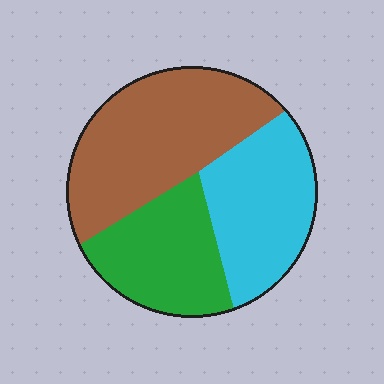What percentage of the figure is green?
Green covers about 25% of the figure.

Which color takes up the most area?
Brown, at roughly 40%.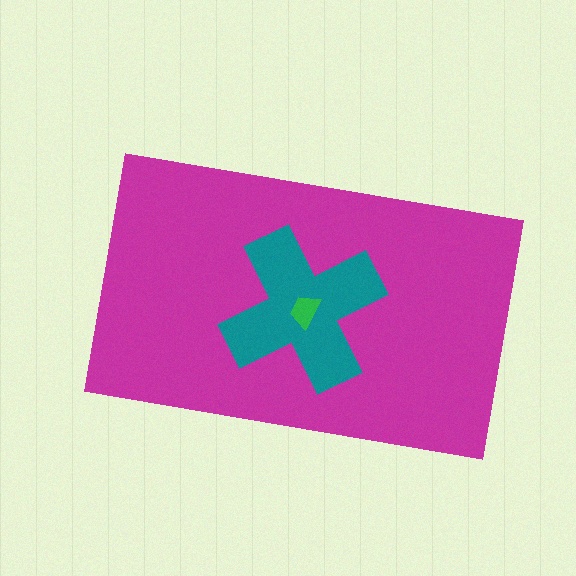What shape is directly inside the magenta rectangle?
The teal cross.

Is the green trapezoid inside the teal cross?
Yes.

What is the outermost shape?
The magenta rectangle.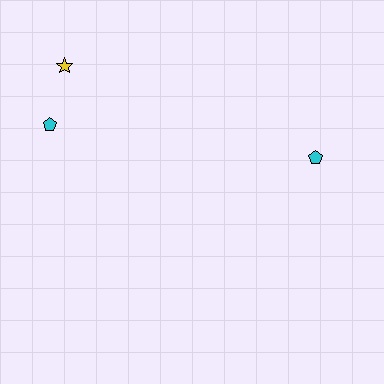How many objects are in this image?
There are 3 objects.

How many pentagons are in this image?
There are 2 pentagons.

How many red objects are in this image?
There are no red objects.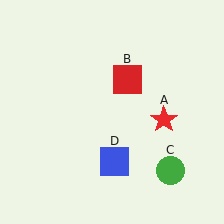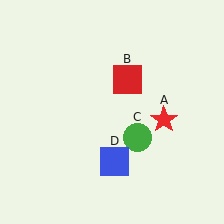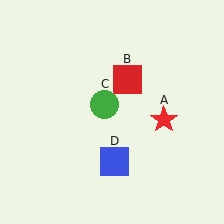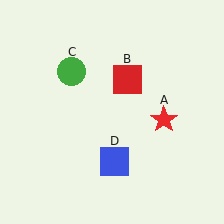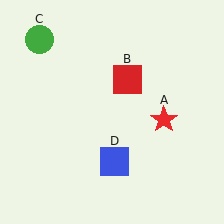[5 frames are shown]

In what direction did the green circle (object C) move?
The green circle (object C) moved up and to the left.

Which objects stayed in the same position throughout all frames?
Red star (object A) and red square (object B) and blue square (object D) remained stationary.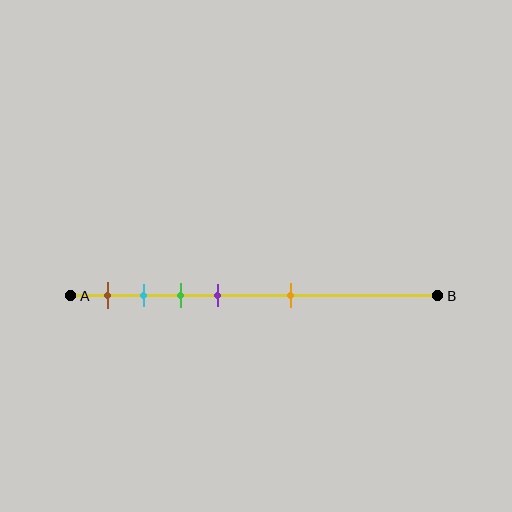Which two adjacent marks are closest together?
The cyan and green marks are the closest adjacent pair.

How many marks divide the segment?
There are 5 marks dividing the segment.